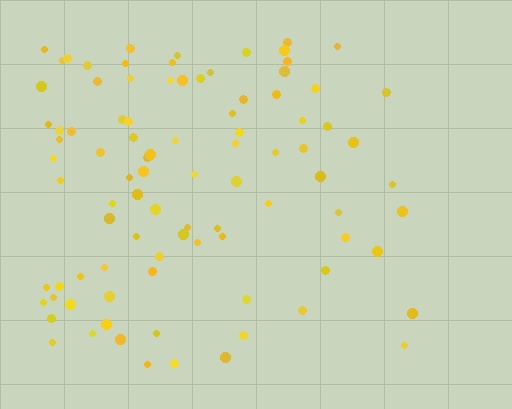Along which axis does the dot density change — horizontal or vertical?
Horizontal.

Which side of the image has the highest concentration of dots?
The left.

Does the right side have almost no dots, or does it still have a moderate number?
Still a moderate number, just noticeably fewer than the left.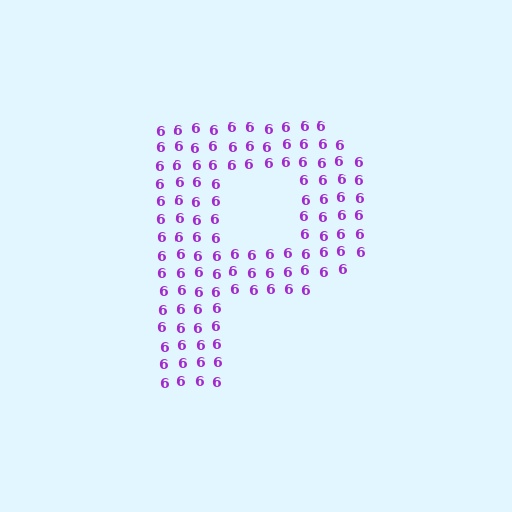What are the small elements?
The small elements are digit 6's.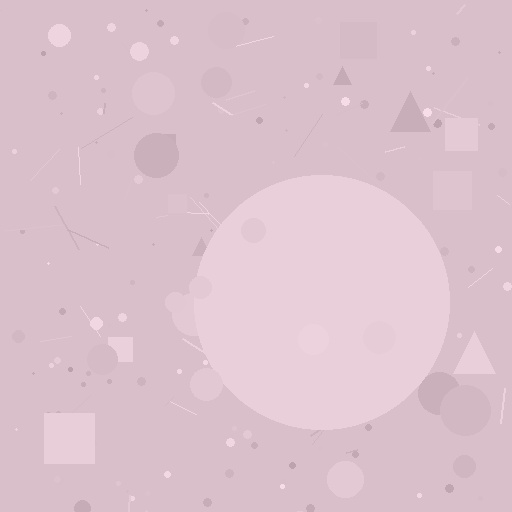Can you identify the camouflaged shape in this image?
The camouflaged shape is a circle.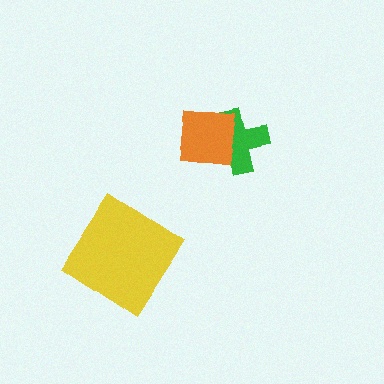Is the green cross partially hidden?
Yes, it is partially covered by another shape.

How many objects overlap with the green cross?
1 object overlaps with the green cross.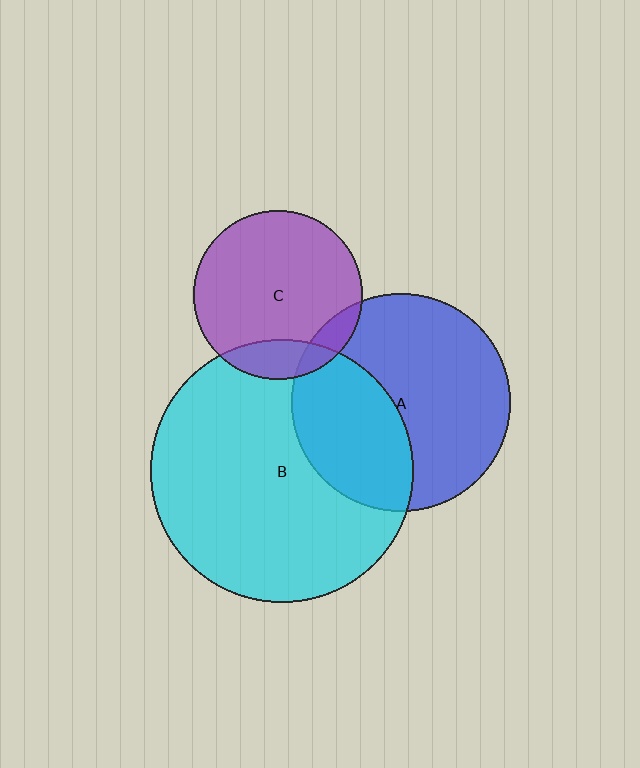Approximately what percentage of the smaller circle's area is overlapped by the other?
Approximately 40%.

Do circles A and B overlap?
Yes.